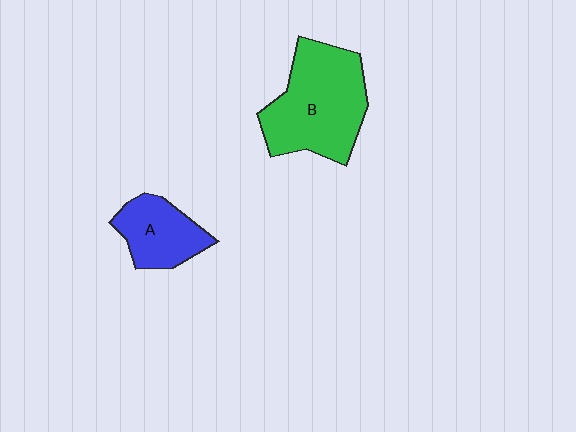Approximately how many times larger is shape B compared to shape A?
Approximately 1.9 times.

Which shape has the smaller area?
Shape A (blue).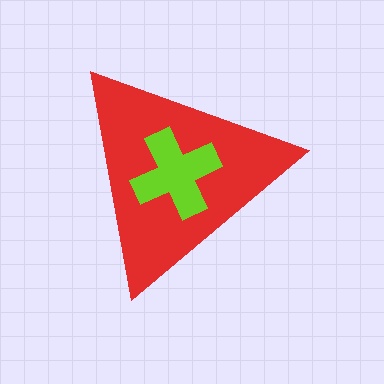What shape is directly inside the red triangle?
The lime cross.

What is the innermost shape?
The lime cross.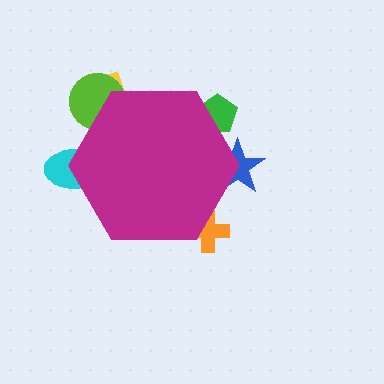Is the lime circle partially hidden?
Yes, the lime circle is partially hidden behind the magenta hexagon.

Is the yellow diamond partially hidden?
Yes, the yellow diamond is partially hidden behind the magenta hexagon.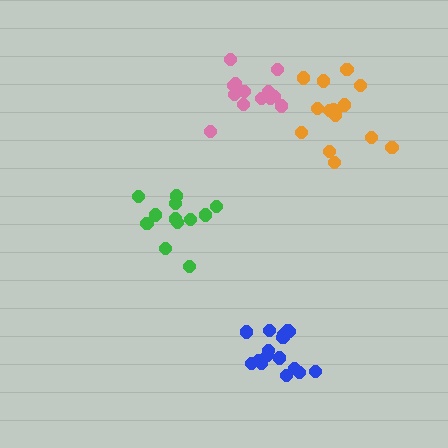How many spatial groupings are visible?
There are 4 spatial groupings.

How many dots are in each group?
Group 1: 16 dots, Group 2: 12 dots, Group 3: 15 dots, Group 4: 13 dots (56 total).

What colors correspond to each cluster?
The clusters are colored: blue, green, orange, pink.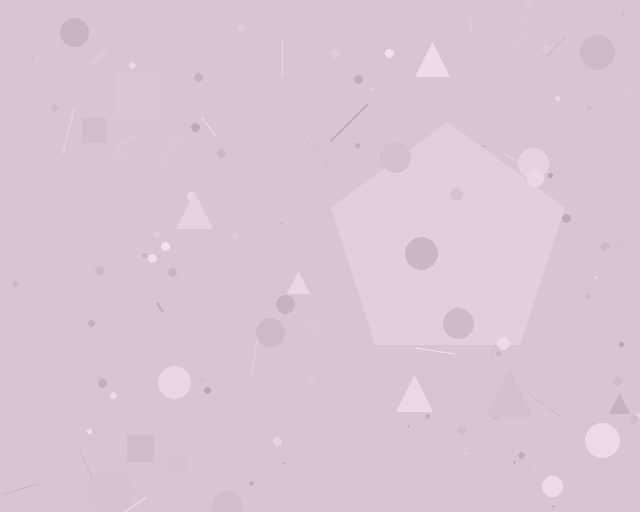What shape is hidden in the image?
A pentagon is hidden in the image.